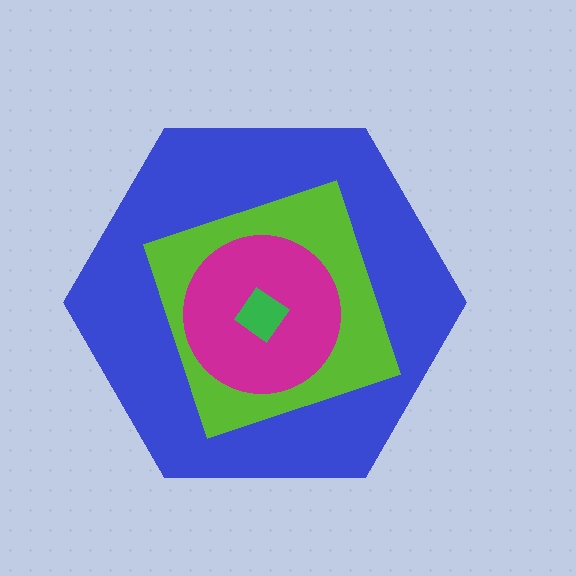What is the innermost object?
The green diamond.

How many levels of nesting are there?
4.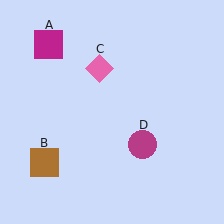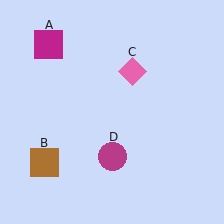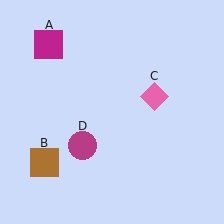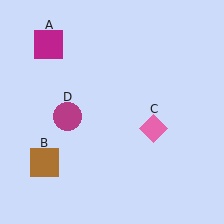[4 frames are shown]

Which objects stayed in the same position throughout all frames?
Magenta square (object A) and brown square (object B) remained stationary.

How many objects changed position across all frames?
2 objects changed position: pink diamond (object C), magenta circle (object D).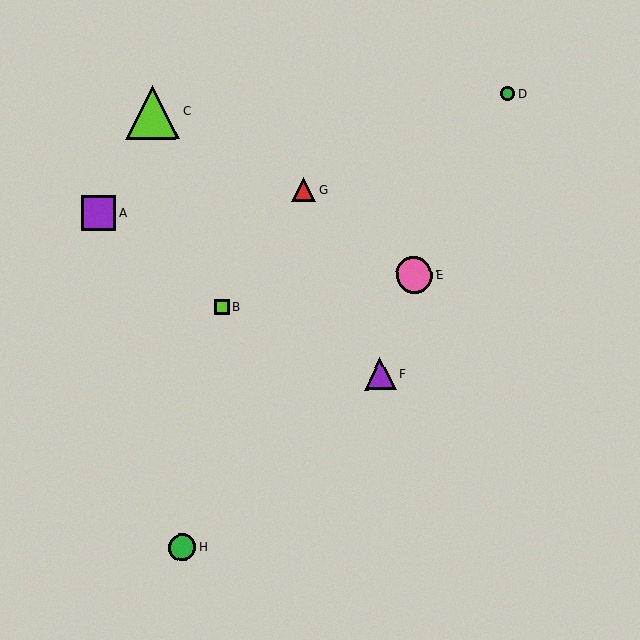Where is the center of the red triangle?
The center of the red triangle is at (303, 190).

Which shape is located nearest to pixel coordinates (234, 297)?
The lime square (labeled B) at (222, 307) is nearest to that location.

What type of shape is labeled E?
Shape E is a pink circle.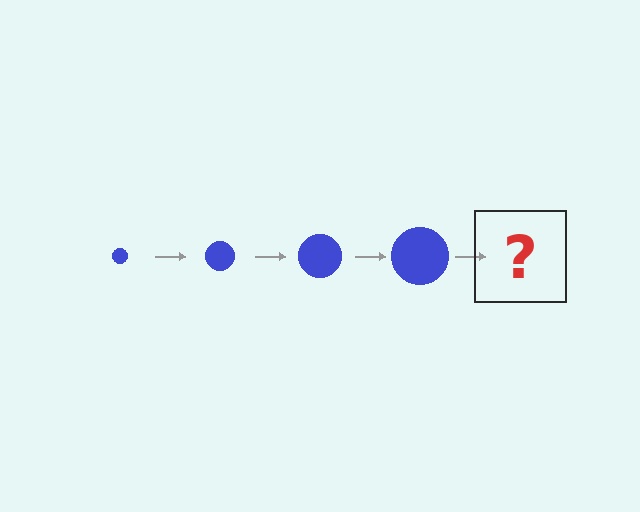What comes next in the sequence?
The next element should be a blue circle, larger than the previous one.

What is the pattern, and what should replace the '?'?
The pattern is that the circle gets progressively larger each step. The '?' should be a blue circle, larger than the previous one.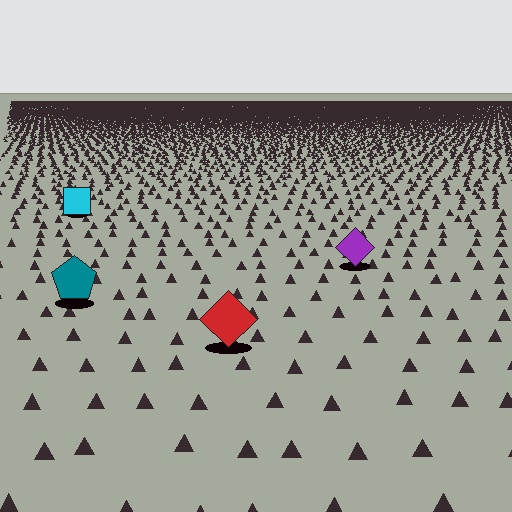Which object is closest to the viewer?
The red diamond is closest. The texture marks near it are larger and more spread out.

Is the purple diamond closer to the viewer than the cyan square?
Yes. The purple diamond is closer — you can tell from the texture gradient: the ground texture is coarser near it.